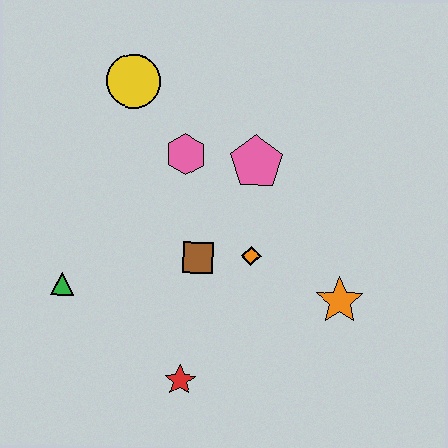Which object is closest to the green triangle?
The brown square is closest to the green triangle.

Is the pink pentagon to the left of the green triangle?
No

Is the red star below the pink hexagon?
Yes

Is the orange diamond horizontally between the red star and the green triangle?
No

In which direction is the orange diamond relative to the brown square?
The orange diamond is to the right of the brown square.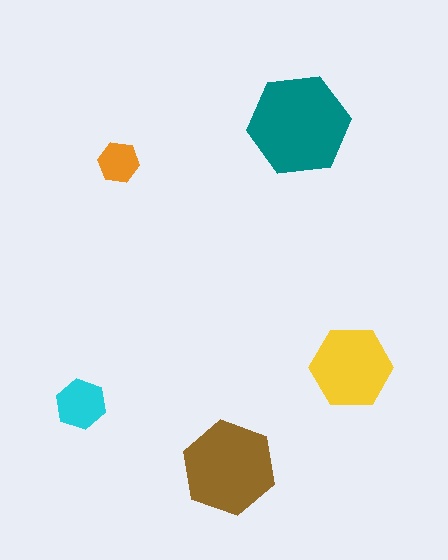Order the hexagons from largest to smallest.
the teal one, the brown one, the yellow one, the cyan one, the orange one.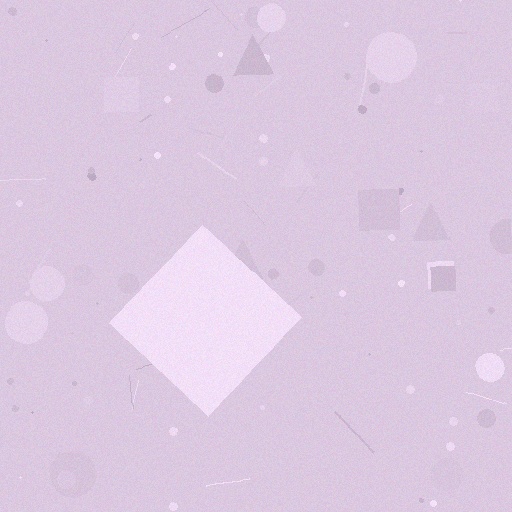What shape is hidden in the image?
A diamond is hidden in the image.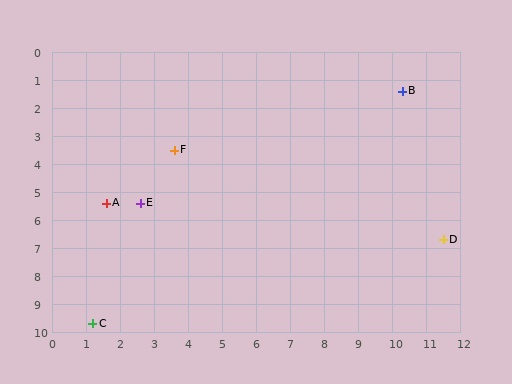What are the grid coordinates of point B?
Point B is at approximately (10.3, 1.4).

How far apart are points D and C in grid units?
Points D and C are about 10.7 grid units apart.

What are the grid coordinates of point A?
Point A is at approximately (1.6, 5.4).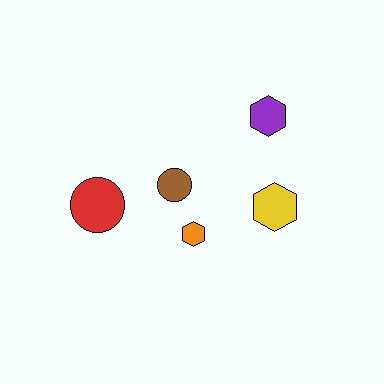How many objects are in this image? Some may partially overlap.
There are 5 objects.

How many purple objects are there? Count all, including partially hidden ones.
There is 1 purple object.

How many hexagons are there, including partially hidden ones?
There are 3 hexagons.